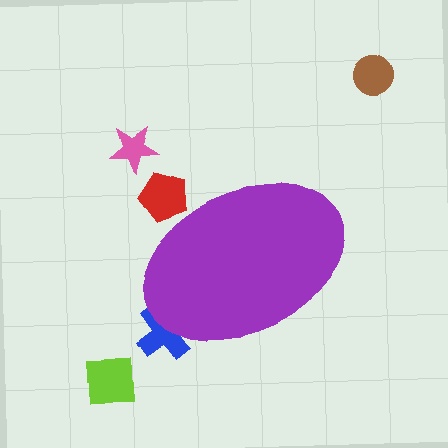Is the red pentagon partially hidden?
Yes, the red pentagon is partially hidden behind the purple ellipse.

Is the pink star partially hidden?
No, the pink star is fully visible.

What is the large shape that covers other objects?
A purple ellipse.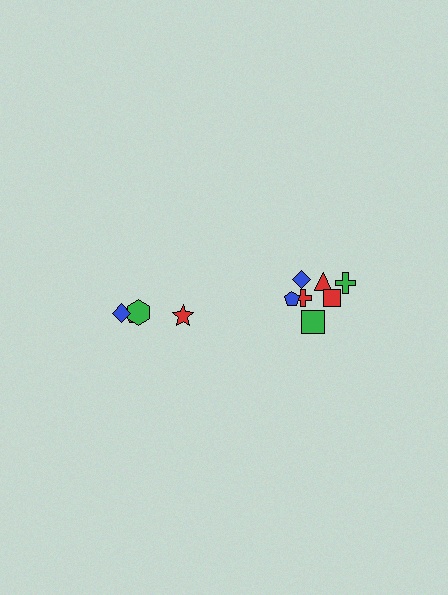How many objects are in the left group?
There are 4 objects.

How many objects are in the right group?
There are 7 objects.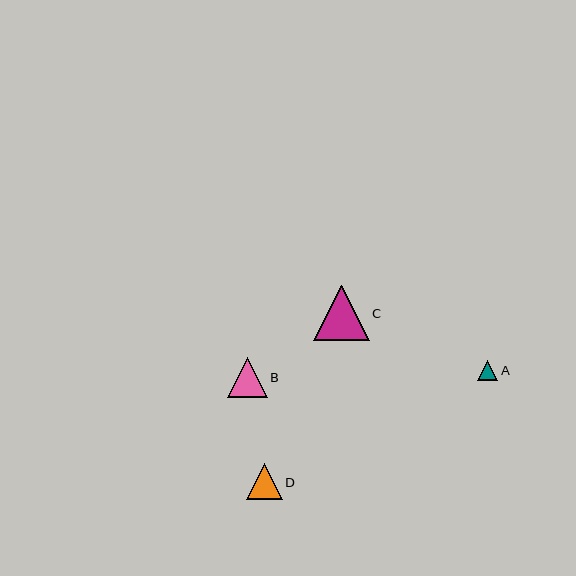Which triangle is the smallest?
Triangle A is the smallest with a size of approximately 20 pixels.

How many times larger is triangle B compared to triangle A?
Triangle B is approximately 2.0 times the size of triangle A.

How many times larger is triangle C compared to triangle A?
Triangle C is approximately 2.8 times the size of triangle A.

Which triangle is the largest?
Triangle C is the largest with a size of approximately 55 pixels.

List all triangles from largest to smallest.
From largest to smallest: C, B, D, A.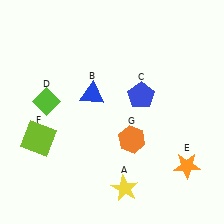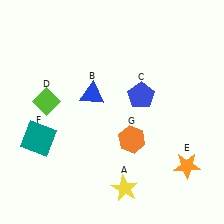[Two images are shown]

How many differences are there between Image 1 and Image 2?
There is 1 difference between the two images.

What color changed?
The square (F) changed from lime in Image 1 to teal in Image 2.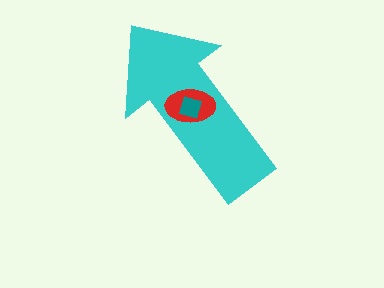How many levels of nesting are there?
3.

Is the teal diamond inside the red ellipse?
Yes.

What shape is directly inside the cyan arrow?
The red ellipse.